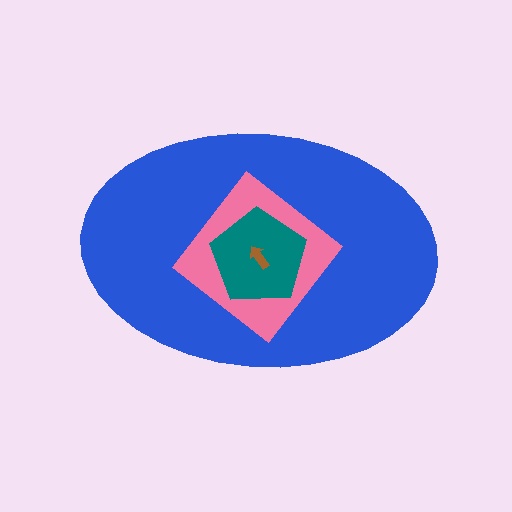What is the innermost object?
The brown arrow.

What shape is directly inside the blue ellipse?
The pink diamond.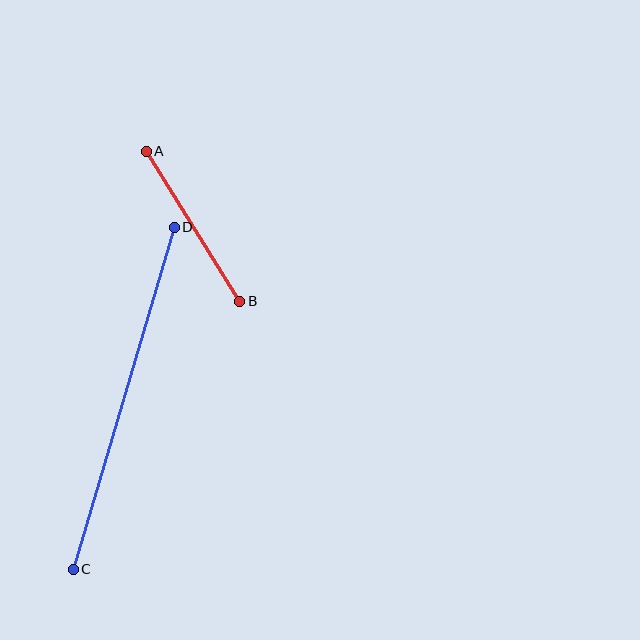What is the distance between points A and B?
The distance is approximately 177 pixels.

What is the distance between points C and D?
The distance is approximately 356 pixels.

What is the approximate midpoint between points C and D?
The midpoint is at approximately (124, 398) pixels.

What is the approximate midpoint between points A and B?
The midpoint is at approximately (193, 226) pixels.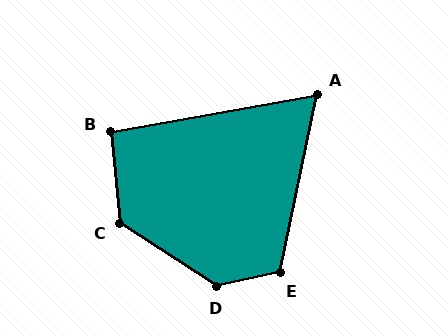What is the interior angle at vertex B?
Approximately 95 degrees (obtuse).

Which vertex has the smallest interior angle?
A, at approximately 68 degrees.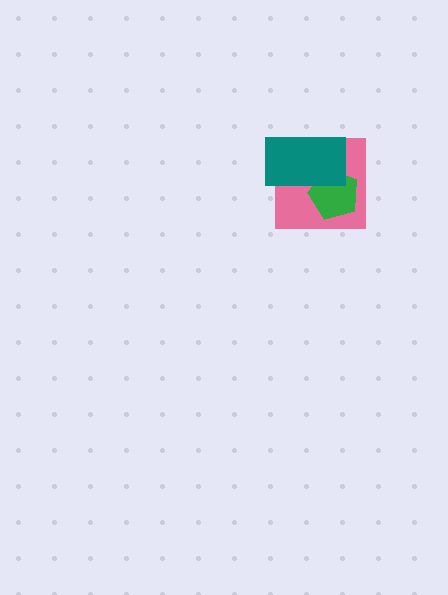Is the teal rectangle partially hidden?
No, no other shape covers it.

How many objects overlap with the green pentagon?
2 objects overlap with the green pentagon.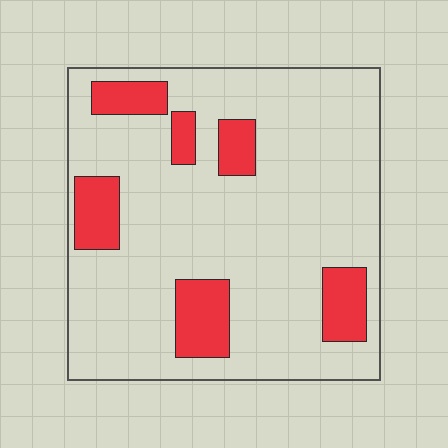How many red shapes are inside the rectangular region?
6.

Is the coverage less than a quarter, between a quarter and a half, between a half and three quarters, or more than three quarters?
Less than a quarter.